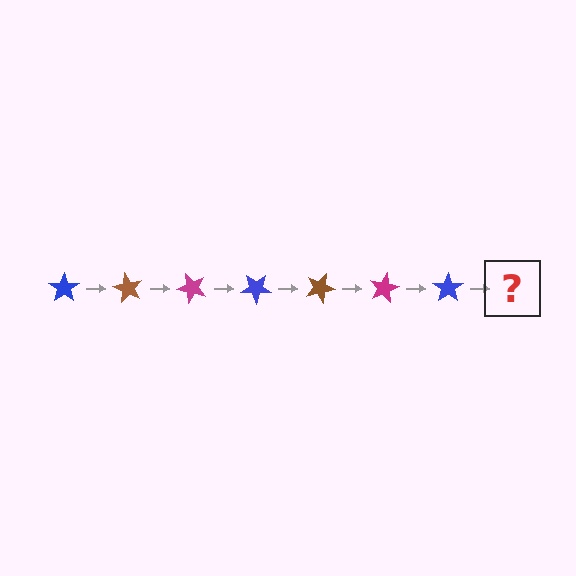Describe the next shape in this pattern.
It should be a brown star, rotated 420 degrees from the start.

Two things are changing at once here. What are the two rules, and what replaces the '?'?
The two rules are that it rotates 60 degrees each step and the color cycles through blue, brown, and magenta. The '?' should be a brown star, rotated 420 degrees from the start.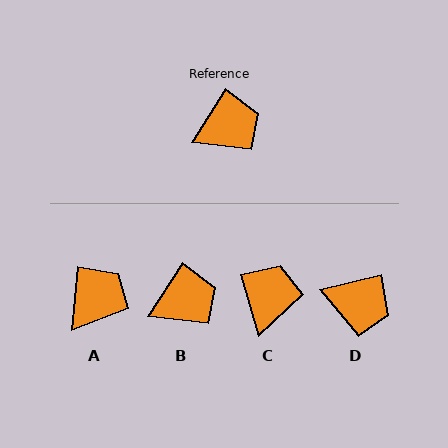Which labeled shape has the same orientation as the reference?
B.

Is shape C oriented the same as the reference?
No, it is off by about 49 degrees.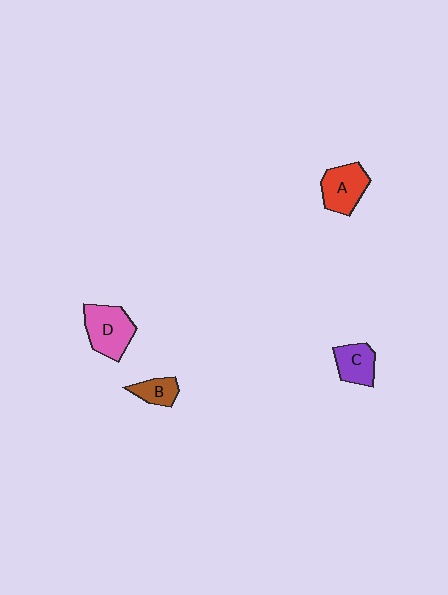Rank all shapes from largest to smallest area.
From largest to smallest: D (pink), A (red), C (purple), B (brown).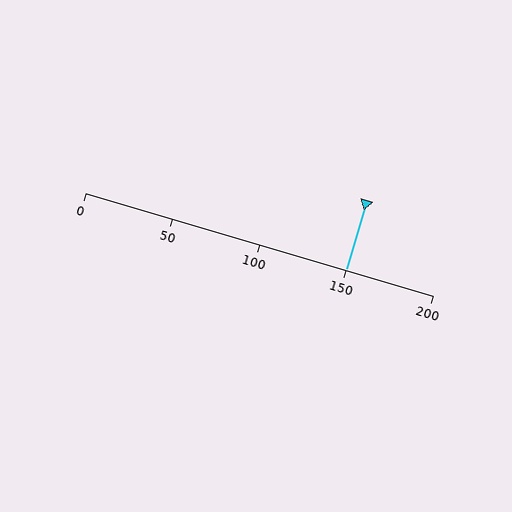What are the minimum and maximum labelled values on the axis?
The axis runs from 0 to 200.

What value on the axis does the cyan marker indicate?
The marker indicates approximately 150.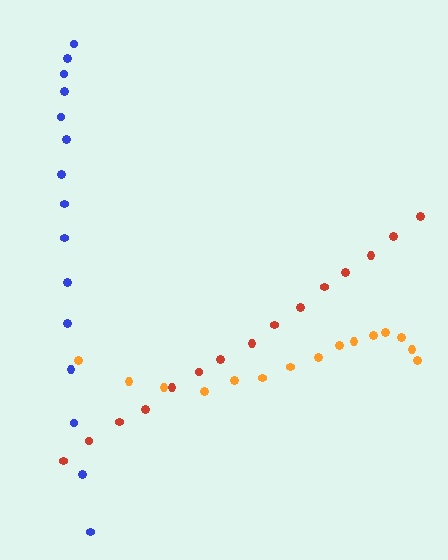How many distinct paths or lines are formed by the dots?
There are 3 distinct paths.